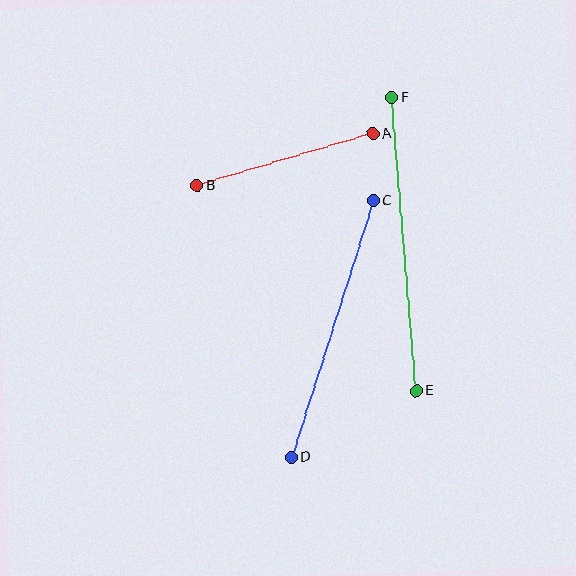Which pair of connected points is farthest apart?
Points E and F are farthest apart.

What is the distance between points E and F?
The distance is approximately 294 pixels.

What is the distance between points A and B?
The distance is approximately 183 pixels.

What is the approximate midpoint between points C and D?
The midpoint is at approximately (332, 329) pixels.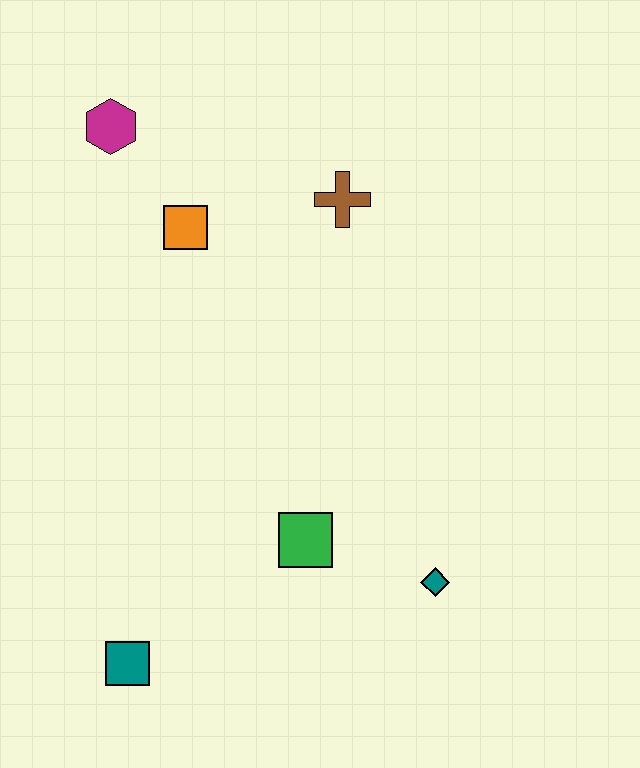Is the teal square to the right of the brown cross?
No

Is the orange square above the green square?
Yes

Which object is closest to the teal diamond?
The green square is closest to the teal diamond.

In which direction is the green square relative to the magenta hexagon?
The green square is below the magenta hexagon.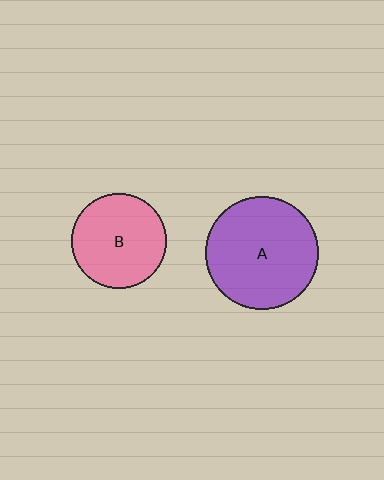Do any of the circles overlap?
No, none of the circles overlap.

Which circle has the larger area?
Circle A (purple).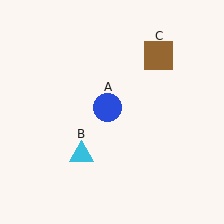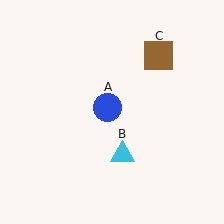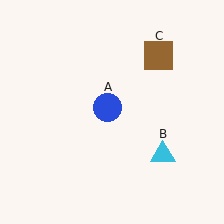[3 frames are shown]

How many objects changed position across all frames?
1 object changed position: cyan triangle (object B).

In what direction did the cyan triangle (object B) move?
The cyan triangle (object B) moved right.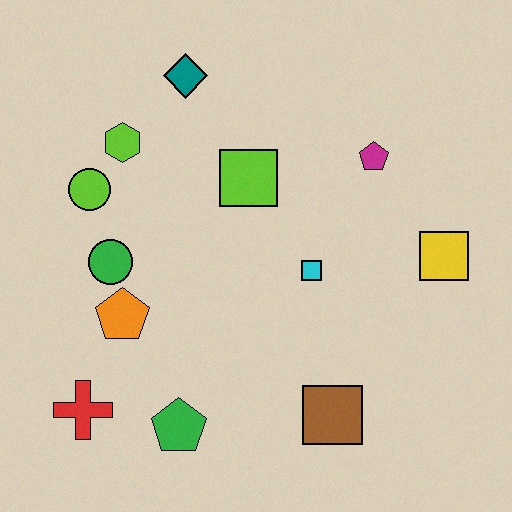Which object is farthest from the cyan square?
The red cross is farthest from the cyan square.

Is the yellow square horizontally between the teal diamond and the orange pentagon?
No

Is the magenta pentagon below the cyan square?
No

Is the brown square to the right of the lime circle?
Yes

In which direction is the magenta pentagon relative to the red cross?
The magenta pentagon is to the right of the red cross.